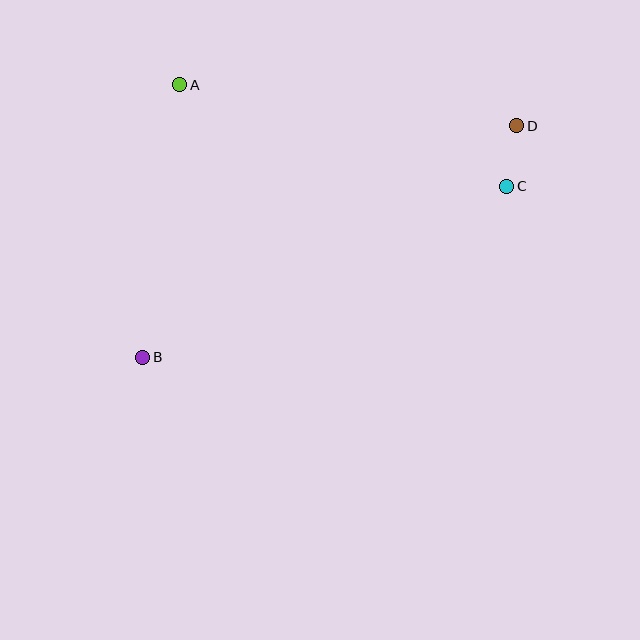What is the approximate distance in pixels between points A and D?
The distance between A and D is approximately 340 pixels.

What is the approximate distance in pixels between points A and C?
The distance between A and C is approximately 343 pixels.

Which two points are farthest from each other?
Points B and D are farthest from each other.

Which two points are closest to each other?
Points C and D are closest to each other.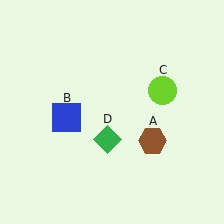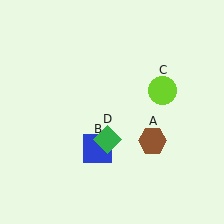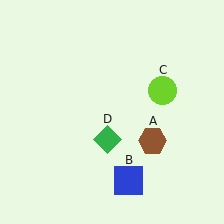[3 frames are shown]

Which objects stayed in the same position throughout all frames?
Brown hexagon (object A) and lime circle (object C) and green diamond (object D) remained stationary.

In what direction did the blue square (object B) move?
The blue square (object B) moved down and to the right.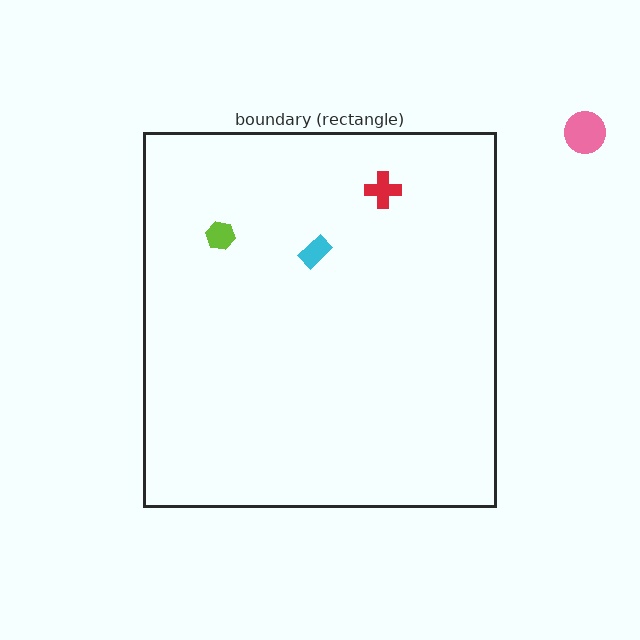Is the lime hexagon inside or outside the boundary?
Inside.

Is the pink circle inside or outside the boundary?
Outside.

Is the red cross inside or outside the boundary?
Inside.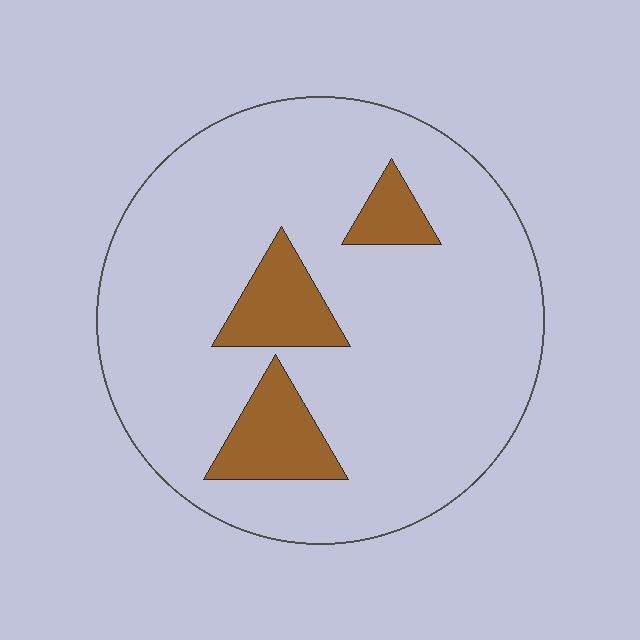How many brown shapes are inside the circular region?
3.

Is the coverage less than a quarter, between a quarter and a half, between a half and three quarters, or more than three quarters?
Less than a quarter.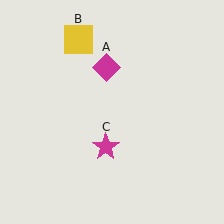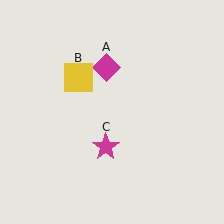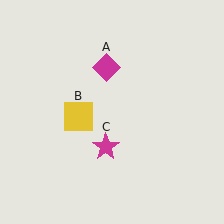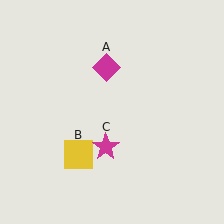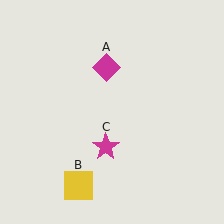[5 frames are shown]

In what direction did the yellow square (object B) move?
The yellow square (object B) moved down.